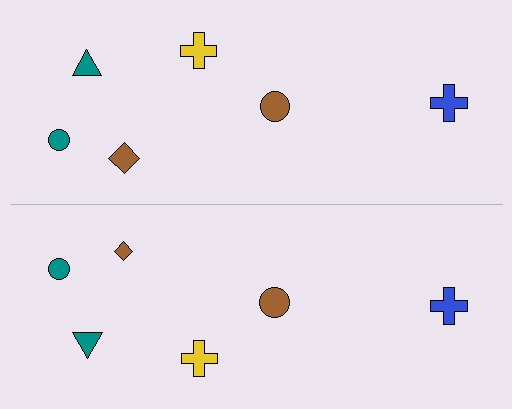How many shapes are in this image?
There are 12 shapes in this image.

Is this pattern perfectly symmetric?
No, the pattern is not perfectly symmetric. The brown diamond on the bottom side has a different size than its mirror counterpart.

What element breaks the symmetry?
The brown diamond on the bottom side has a different size than its mirror counterpart.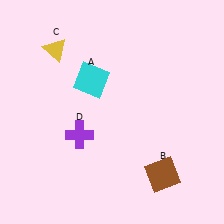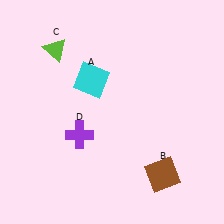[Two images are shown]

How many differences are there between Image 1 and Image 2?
There is 1 difference between the two images.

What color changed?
The triangle (C) changed from yellow in Image 1 to lime in Image 2.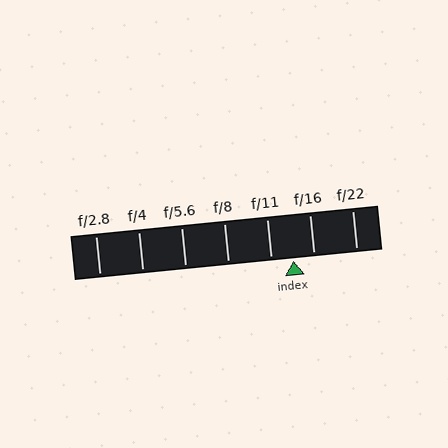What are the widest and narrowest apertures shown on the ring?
The widest aperture shown is f/2.8 and the narrowest is f/22.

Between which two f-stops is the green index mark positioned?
The index mark is between f/11 and f/16.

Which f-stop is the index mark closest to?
The index mark is closest to f/16.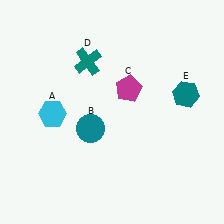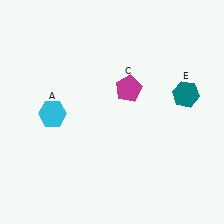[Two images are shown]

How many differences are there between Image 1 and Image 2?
There are 2 differences between the two images.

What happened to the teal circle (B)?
The teal circle (B) was removed in Image 2. It was in the bottom-left area of Image 1.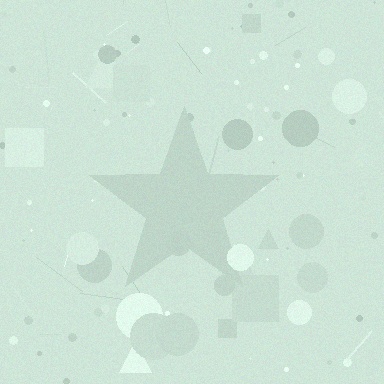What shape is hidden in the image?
A star is hidden in the image.